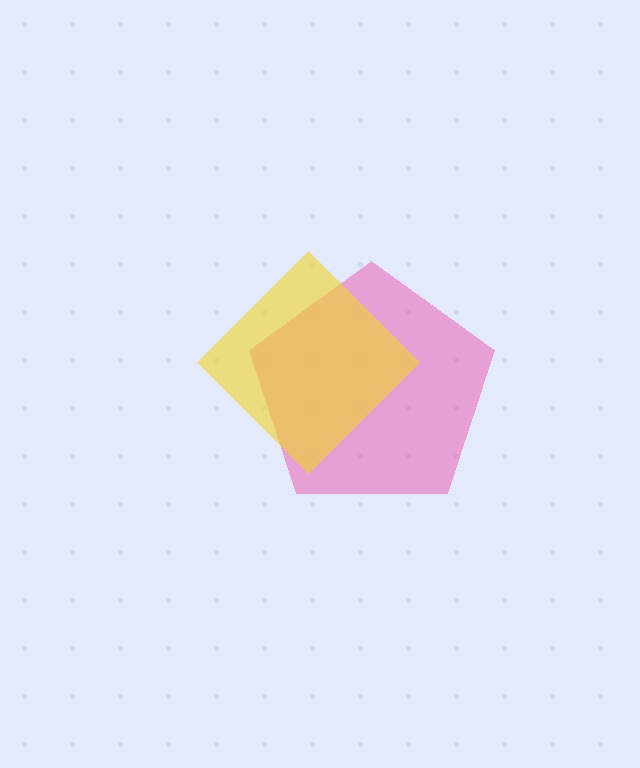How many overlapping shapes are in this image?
There are 2 overlapping shapes in the image.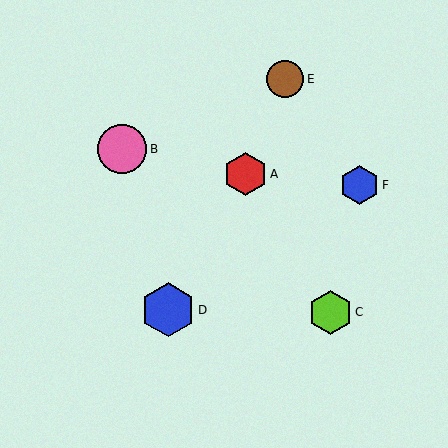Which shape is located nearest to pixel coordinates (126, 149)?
The pink circle (labeled B) at (122, 149) is nearest to that location.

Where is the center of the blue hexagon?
The center of the blue hexagon is at (168, 310).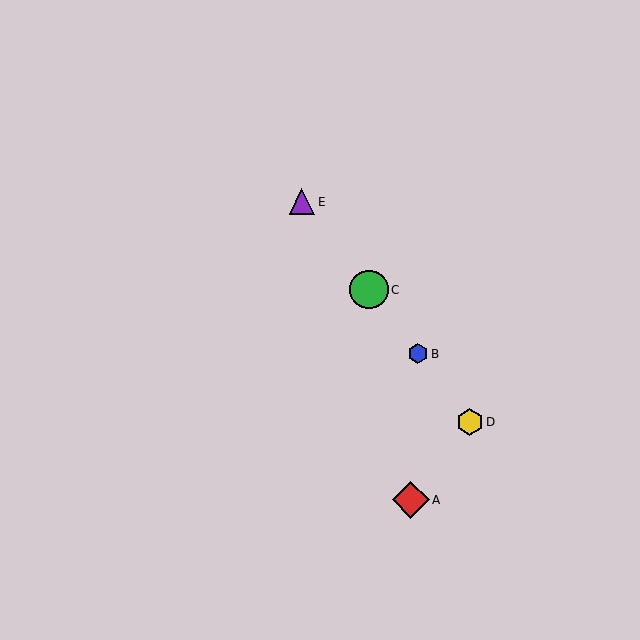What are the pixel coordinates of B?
Object B is at (418, 354).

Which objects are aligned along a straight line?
Objects B, C, D, E are aligned along a straight line.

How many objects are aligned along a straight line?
4 objects (B, C, D, E) are aligned along a straight line.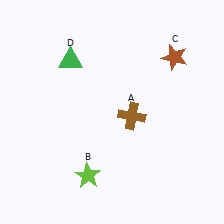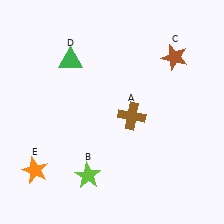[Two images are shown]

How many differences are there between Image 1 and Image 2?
There is 1 difference between the two images.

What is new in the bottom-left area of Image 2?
An orange star (E) was added in the bottom-left area of Image 2.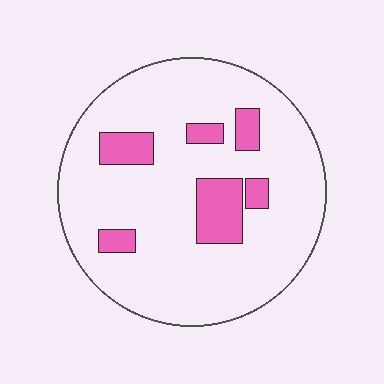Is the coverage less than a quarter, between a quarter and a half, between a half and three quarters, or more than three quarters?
Less than a quarter.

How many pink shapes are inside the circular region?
6.